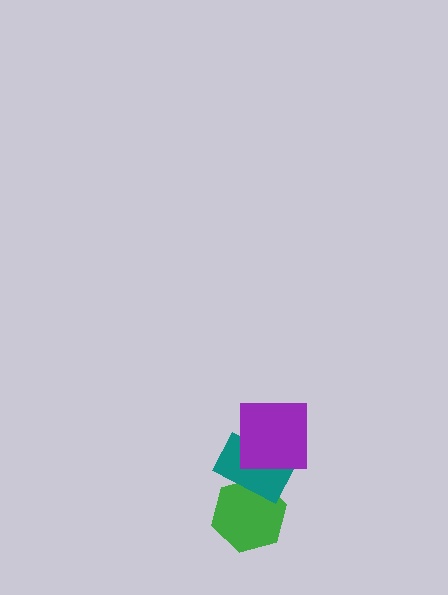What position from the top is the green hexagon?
The green hexagon is 3rd from the top.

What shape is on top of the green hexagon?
The teal rectangle is on top of the green hexagon.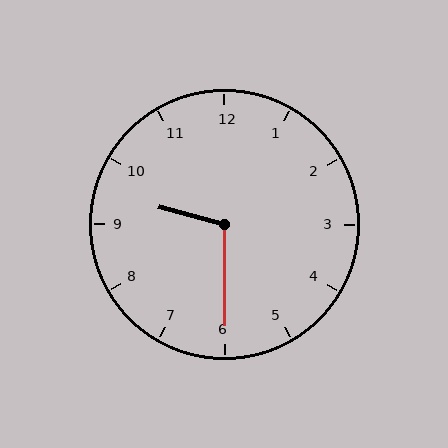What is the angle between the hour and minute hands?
Approximately 105 degrees.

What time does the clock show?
9:30.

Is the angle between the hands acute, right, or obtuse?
It is obtuse.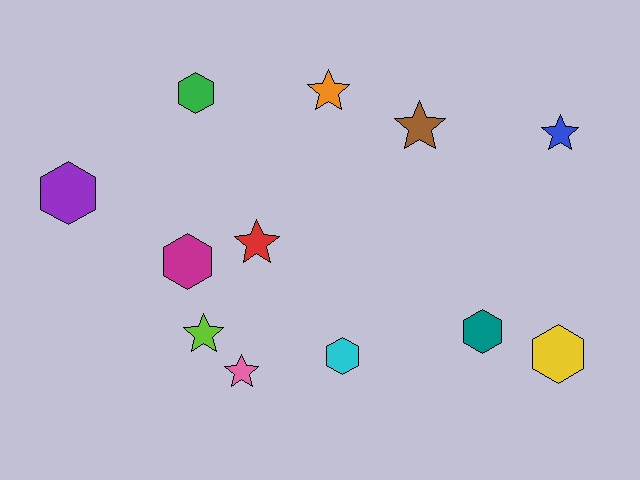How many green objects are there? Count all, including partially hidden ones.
There is 1 green object.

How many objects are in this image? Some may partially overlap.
There are 12 objects.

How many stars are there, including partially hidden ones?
There are 6 stars.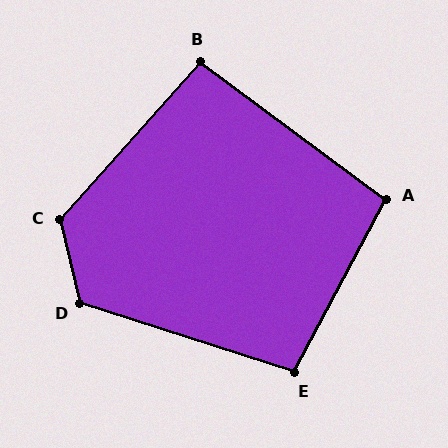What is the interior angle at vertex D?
Approximately 121 degrees (obtuse).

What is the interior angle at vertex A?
Approximately 99 degrees (obtuse).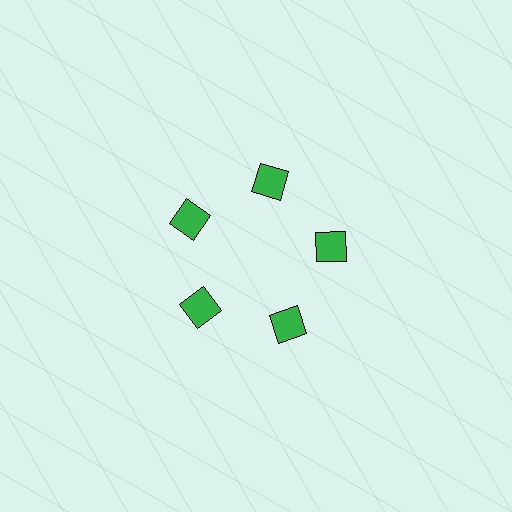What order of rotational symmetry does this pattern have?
This pattern has 5-fold rotational symmetry.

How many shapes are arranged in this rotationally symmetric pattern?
There are 5 shapes, arranged in 5 groups of 1.